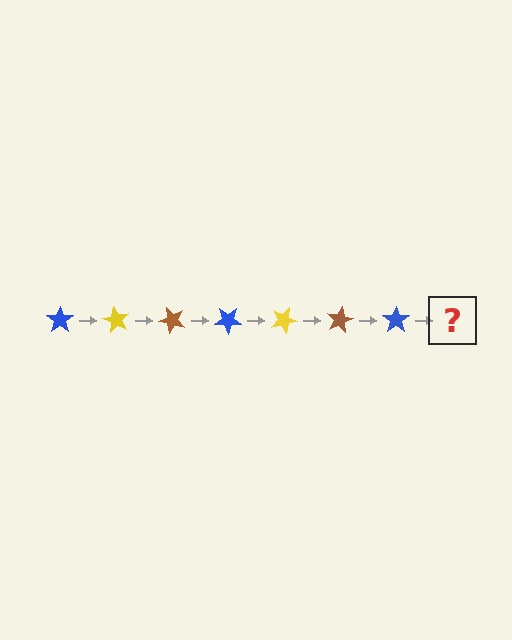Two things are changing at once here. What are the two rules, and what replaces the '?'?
The two rules are that it rotates 60 degrees each step and the color cycles through blue, yellow, and brown. The '?' should be a yellow star, rotated 420 degrees from the start.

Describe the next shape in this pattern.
It should be a yellow star, rotated 420 degrees from the start.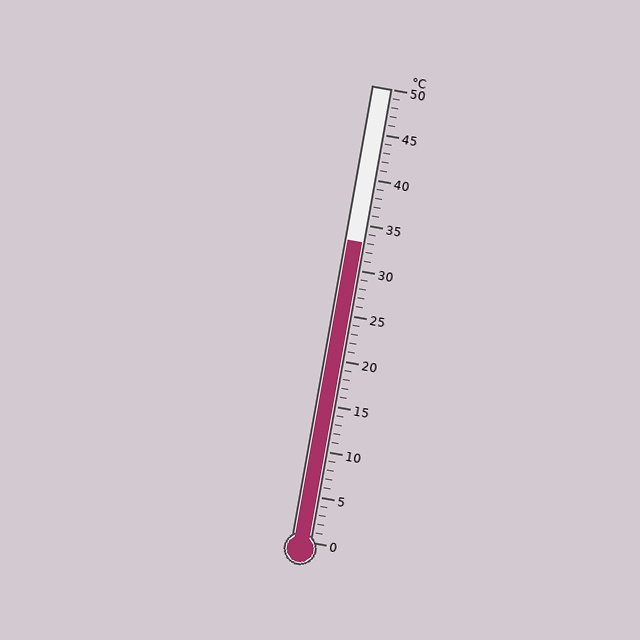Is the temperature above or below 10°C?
The temperature is above 10°C.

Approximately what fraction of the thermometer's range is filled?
The thermometer is filled to approximately 65% of its range.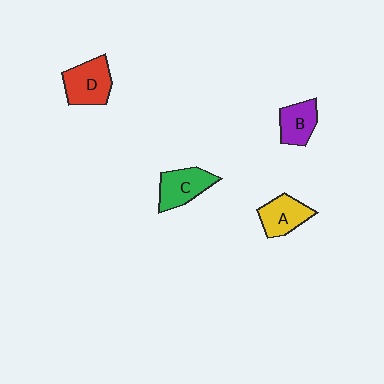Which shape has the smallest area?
Shape B (purple).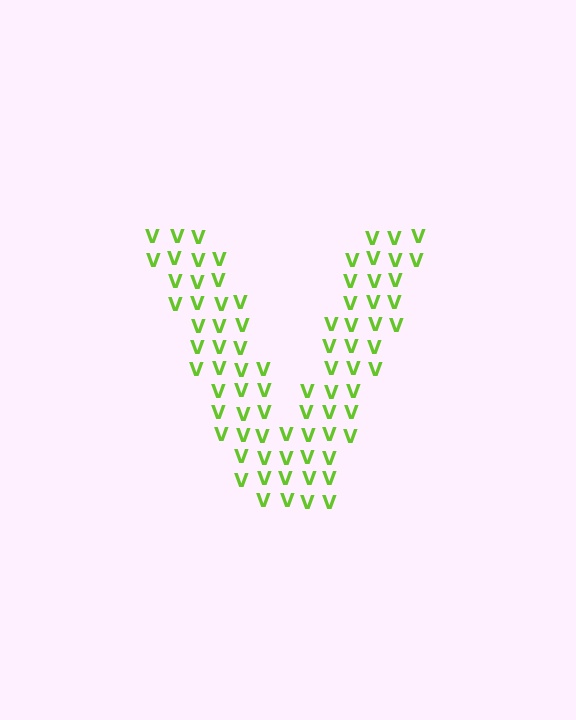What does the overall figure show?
The overall figure shows the letter V.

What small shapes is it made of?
It is made of small letter V's.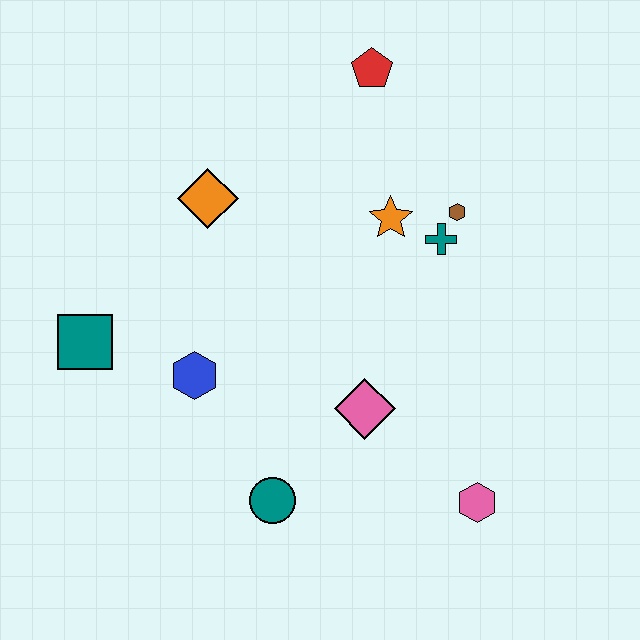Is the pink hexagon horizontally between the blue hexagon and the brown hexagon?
No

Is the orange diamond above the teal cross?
Yes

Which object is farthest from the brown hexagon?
The teal square is farthest from the brown hexagon.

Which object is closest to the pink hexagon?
The pink diamond is closest to the pink hexagon.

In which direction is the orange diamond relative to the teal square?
The orange diamond is above the teal square.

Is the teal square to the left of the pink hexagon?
Yes